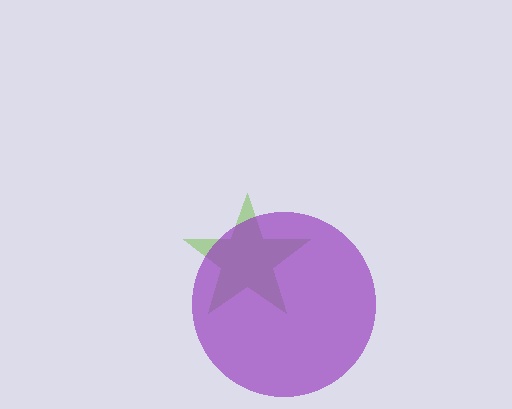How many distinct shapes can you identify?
There are 2 distinct shapes: a lime star, a purple circle.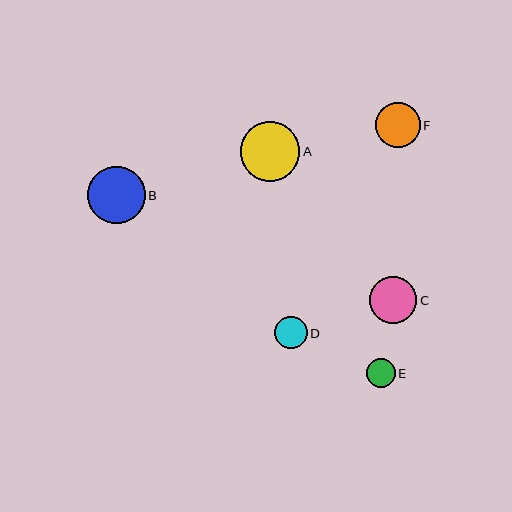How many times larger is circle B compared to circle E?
Circle B is approximately 2.0 times the size of circle E.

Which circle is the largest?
Circle A is the largest with a size of approximately 59 pixels.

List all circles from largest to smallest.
From largest to smallest: A, B, C, F, D, E.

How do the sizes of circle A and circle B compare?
Circle A and circle B are approximately the same size.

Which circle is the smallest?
Circle E is the smallest with a size of approximately 29 pixels.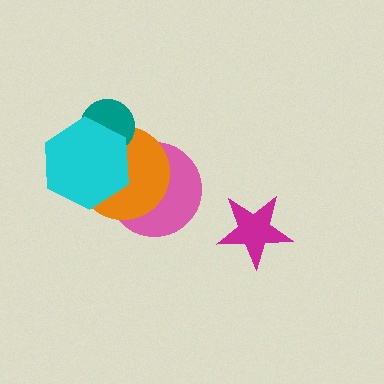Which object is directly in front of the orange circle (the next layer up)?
The teal circle is directly in front of the orange circle.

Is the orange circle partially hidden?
Yes, it is partially covered by another shape.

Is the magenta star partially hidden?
No, no other shape covers it.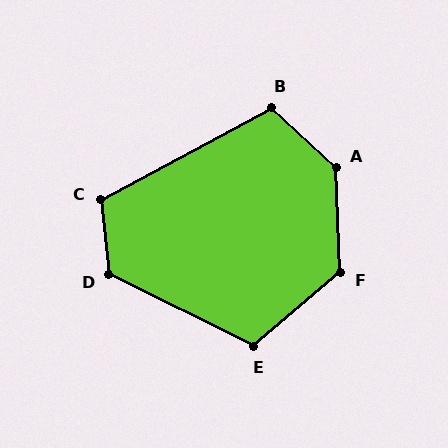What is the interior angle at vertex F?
Approximately 128 degrees (obtuse).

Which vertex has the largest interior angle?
A, at approximately 135 degrees.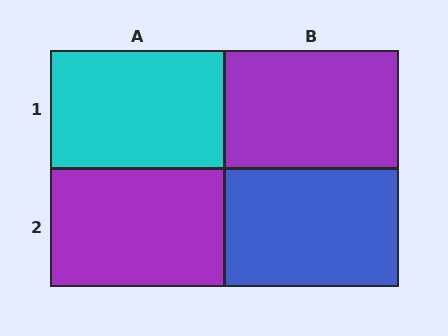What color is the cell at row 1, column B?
Purple.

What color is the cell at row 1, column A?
Cyan.